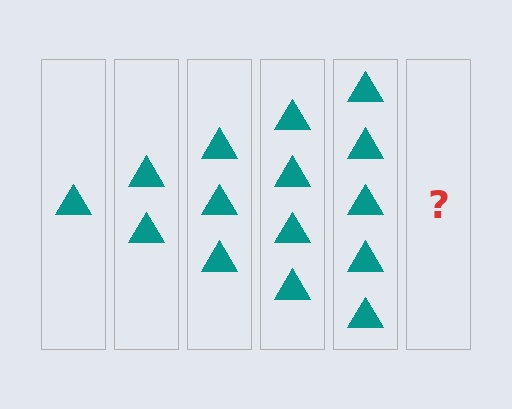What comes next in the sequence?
The next element should be 6 triangles.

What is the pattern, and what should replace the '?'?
The pattern is that each step adds one more triangle. The '?' should be 6 triangles.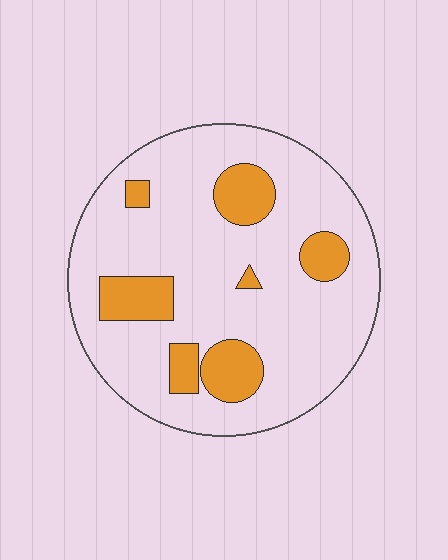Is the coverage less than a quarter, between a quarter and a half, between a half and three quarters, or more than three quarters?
Less than a quarter.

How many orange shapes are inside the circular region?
7.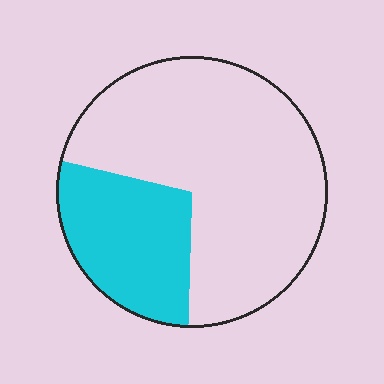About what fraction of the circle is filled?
About one quarter (1/4).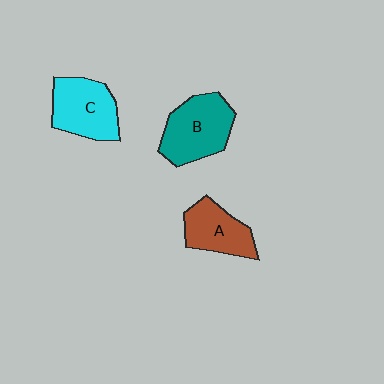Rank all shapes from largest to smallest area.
From largest to smallest: B (teal), C (cyan), A (brown).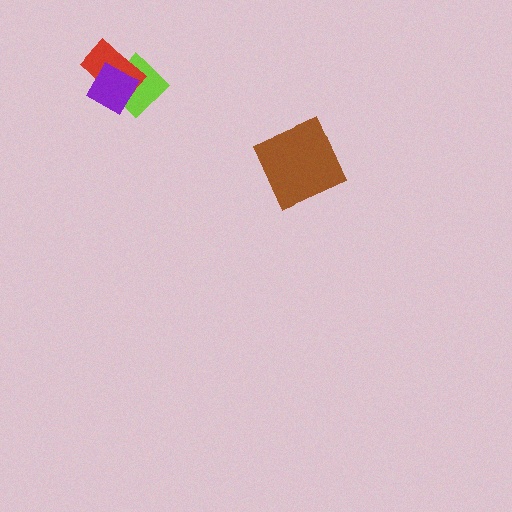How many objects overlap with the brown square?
0 objects overlap with the brown square.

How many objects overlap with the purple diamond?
2 objects overlap with the purple diamond.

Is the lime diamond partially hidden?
Yes, it is partially covered by another shape.